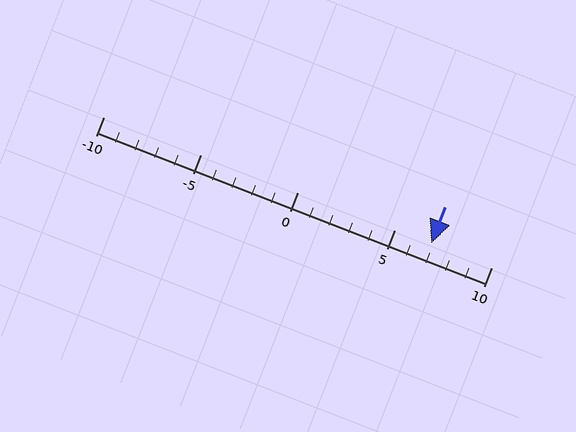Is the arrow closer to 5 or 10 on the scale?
The arrow is closer to 5.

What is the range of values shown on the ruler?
The ruler shows values from -10 to 10.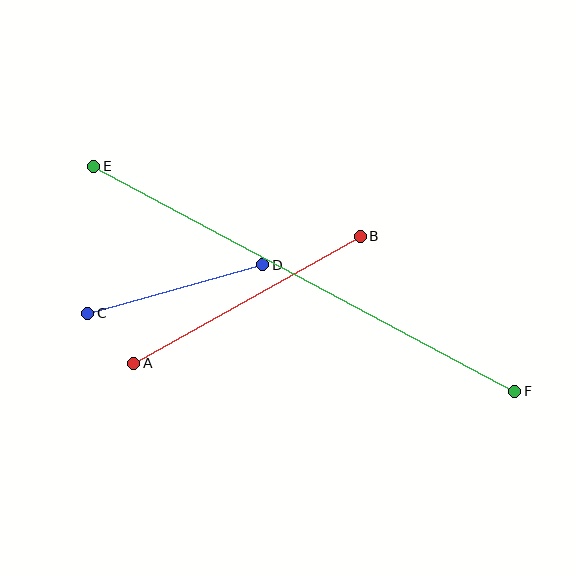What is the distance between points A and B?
The distance is approximately 260 pixels.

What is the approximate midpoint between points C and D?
The midpoint is at approximately (175, 289) pixels.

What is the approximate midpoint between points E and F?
The midpoint is at approximately (304, 279) pixels.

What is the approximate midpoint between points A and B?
The midpoint is at approximately (247, 300) pixels.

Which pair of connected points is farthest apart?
Points E and F are farthest apart.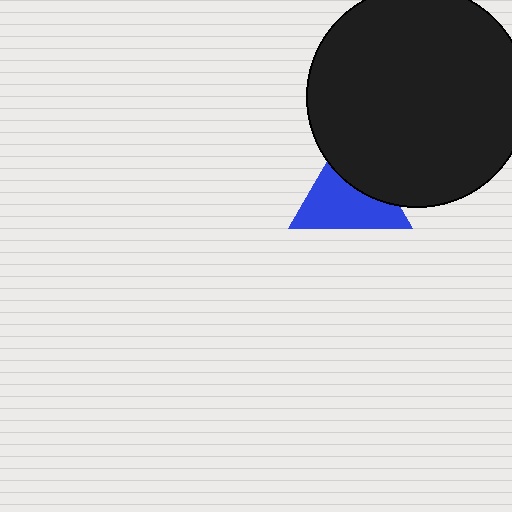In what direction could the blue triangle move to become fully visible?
The blue triangle could move down. That would shift it out from behind the black circle entirely.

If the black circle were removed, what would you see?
You would see the complete blue triangle.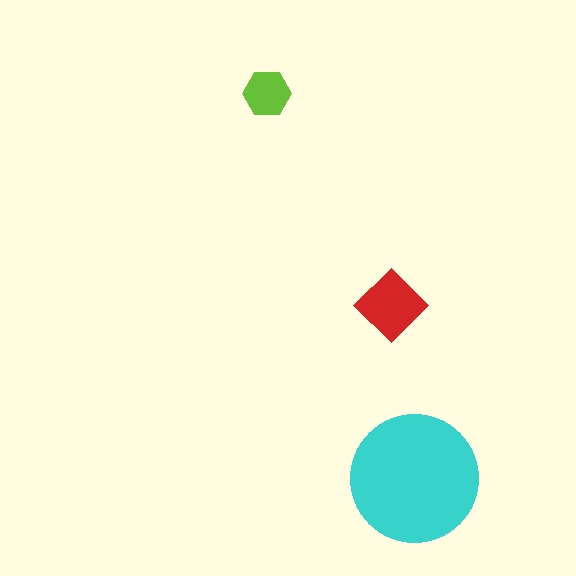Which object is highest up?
The lime hexagon is topmost.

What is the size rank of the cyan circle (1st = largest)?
1st.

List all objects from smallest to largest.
The lime hexagon, the red diamond, the cyan circle.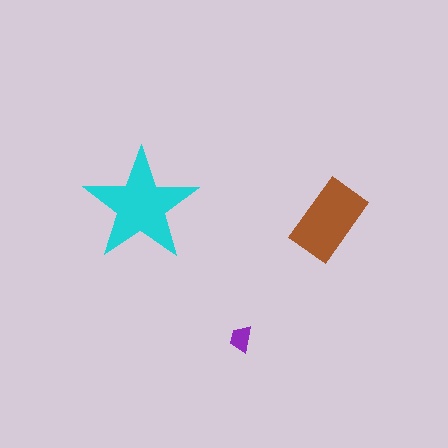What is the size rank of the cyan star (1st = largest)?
1st.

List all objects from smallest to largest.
The purple trapezoid, the brown rectangle, the cyan star.